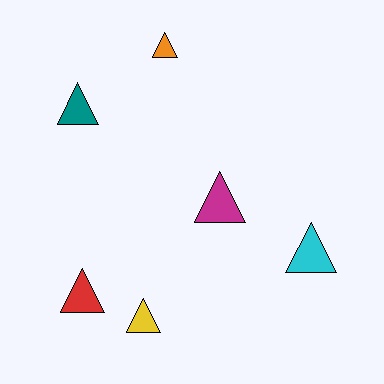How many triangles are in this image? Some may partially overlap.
There are 6 triangles.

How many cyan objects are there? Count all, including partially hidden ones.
There is 1 cyan object.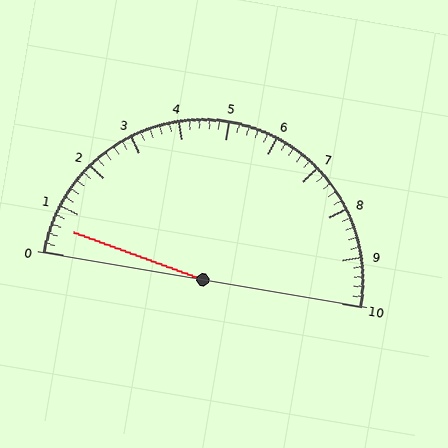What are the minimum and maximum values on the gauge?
The gauge ranges from 0 to 10.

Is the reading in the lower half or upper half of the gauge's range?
The reading is in the lower half of the range (0 to 10).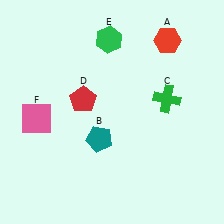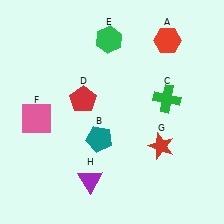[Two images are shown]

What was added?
A red star (G), a purple triangle (H) were added in Image 2.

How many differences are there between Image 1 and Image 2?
There are 2 differences between the two images.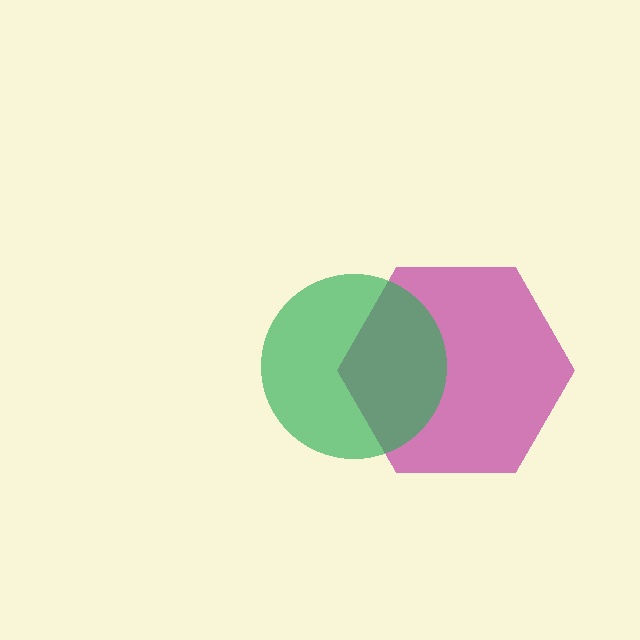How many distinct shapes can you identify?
There are 2 distinct shapes: a magenta hexagon, a green circle.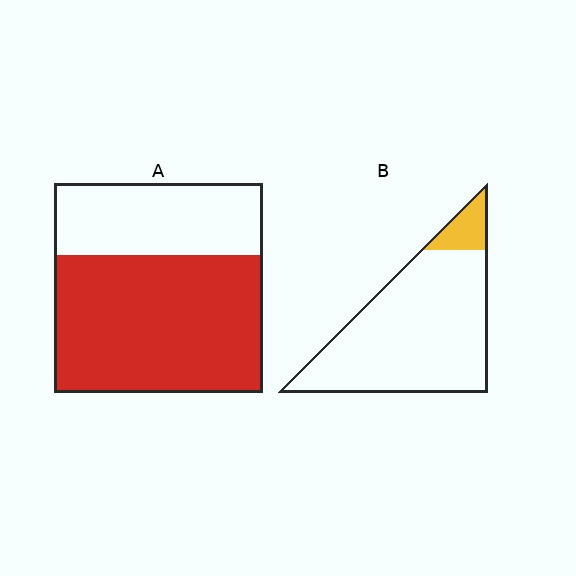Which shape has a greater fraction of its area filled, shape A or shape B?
Shape A.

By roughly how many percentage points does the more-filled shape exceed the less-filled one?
By roughly 55 percentage points (A over B).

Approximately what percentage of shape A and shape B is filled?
A is approximately 65% and B is approximately 10%.